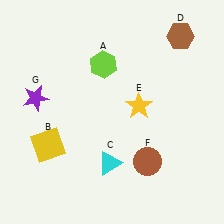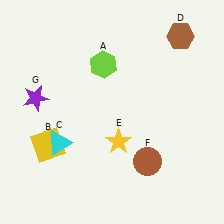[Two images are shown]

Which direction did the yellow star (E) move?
The yellow star (E) moved down.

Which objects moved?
The objects that moved are: the cyan triangle (C), the yellow star (E).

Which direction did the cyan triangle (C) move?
The cyan triangle (C) moved left.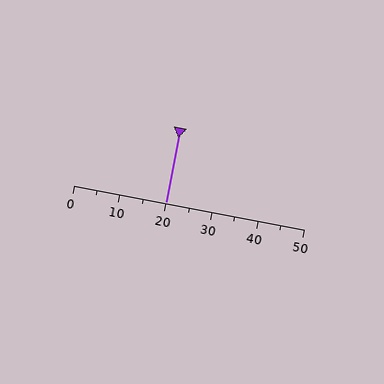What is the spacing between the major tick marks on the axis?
The major ticks are spaced 10 apart.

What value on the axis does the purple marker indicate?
The marker indicates approximately 20.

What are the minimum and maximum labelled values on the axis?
The axis runs from 0 to 50.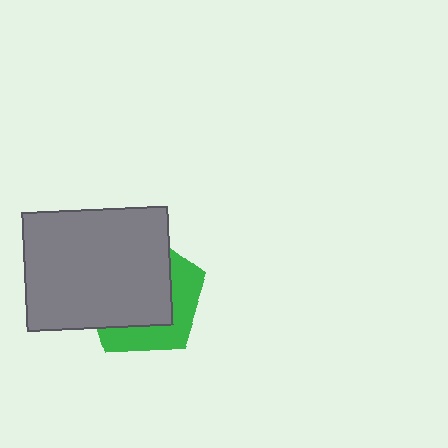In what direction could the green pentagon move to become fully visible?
The green pentagon could move toward the lower-right. That would shift it out from behind the gray rectangle entirely.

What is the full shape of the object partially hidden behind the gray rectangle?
The partially hidden object is a green pentagon.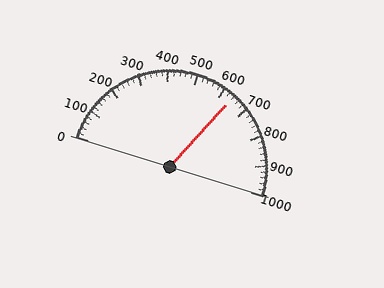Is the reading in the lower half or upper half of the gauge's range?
The reading is in the upper half of the range (0 to 1000).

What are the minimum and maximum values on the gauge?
The gauge ranges from 0 to 1000.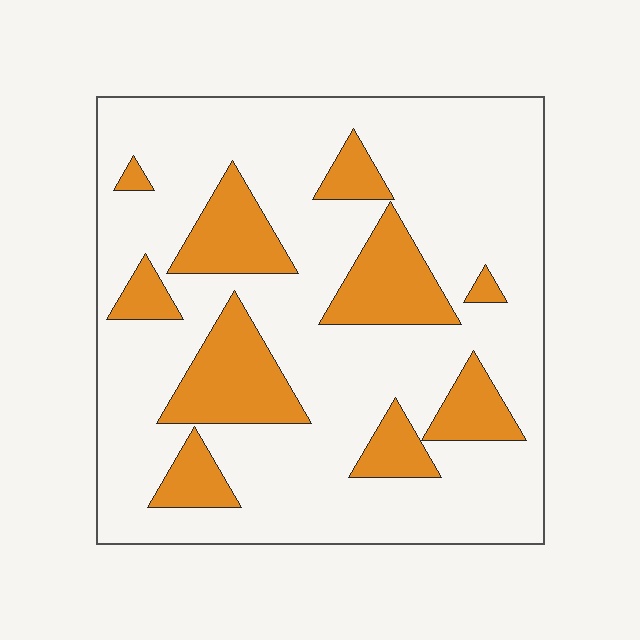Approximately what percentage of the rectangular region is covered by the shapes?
Approximately 25%.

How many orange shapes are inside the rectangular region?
10.